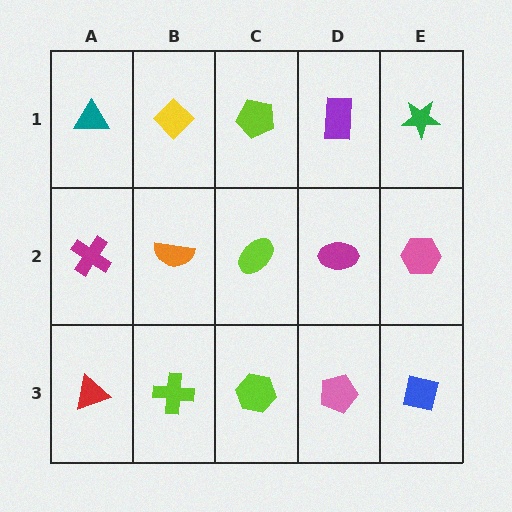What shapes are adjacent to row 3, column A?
A magenta cross (row 2, column A), a lime cross (row 3, column B).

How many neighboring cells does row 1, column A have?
2.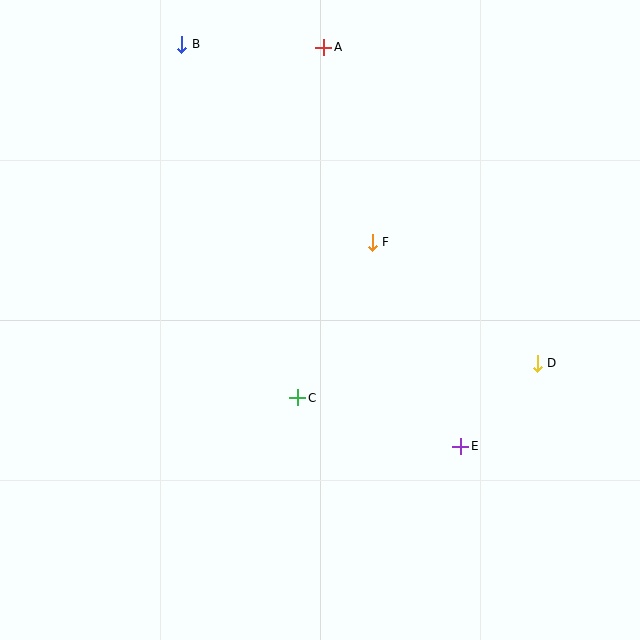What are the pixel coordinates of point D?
Point D is at (537, 363).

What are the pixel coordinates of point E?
Point E is at (461, 446).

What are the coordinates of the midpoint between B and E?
The midpoint between B and E is at (321, 245).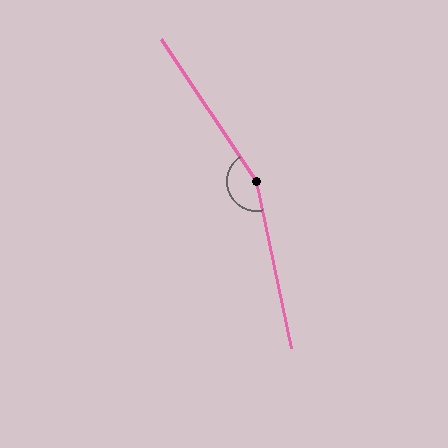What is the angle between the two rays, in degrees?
Approximately 158 degrees.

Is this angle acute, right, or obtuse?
It is obtuse.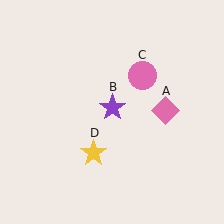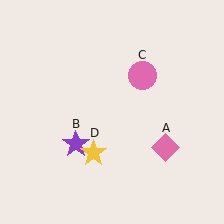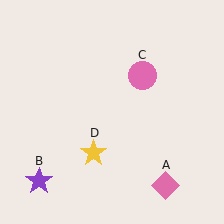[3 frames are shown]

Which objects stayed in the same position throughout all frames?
Pink circle (object C) and yellow star (object D) remained stationary.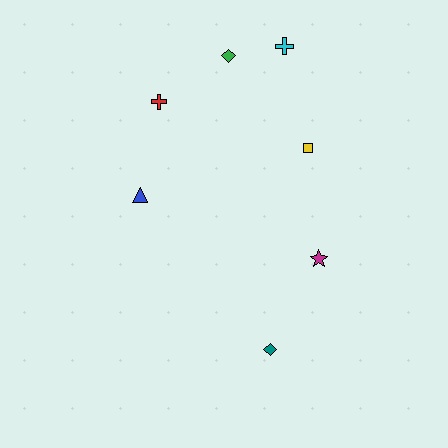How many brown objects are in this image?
There are no brown objects.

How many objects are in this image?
There are 7 objects.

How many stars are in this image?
There is 1 star.